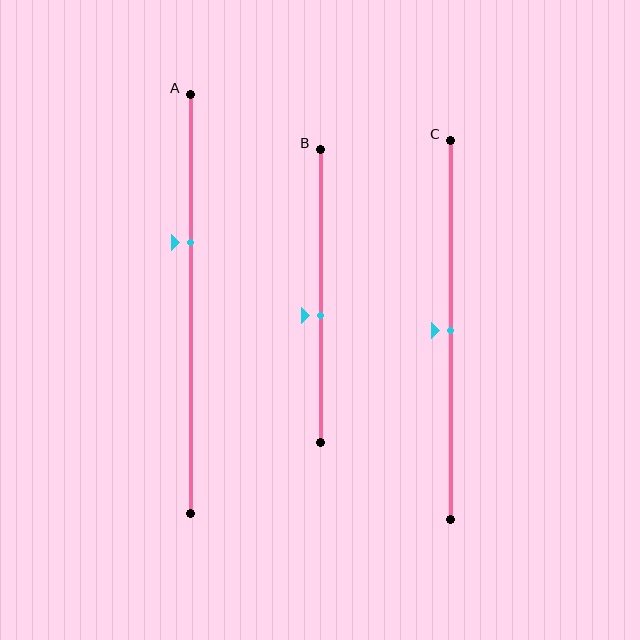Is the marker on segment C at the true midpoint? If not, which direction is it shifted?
Yes, the marker on segment C is at the true midpoint.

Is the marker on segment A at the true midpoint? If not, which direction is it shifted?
No, the marker on segment A is shifted upward by about 15% of the segment length.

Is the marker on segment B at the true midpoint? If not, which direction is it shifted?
No, the marker on segment B is shifted downward by about 7% of the segment length.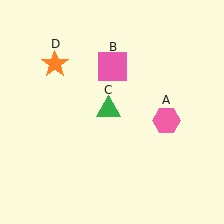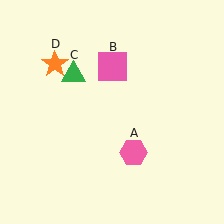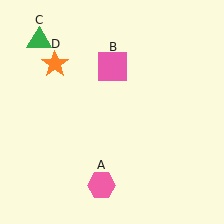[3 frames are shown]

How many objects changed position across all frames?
2 objects changed position: pink hexagon (object A), green triangle (object C).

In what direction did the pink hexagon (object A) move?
The pink hexagon (object A) moved down and to the left.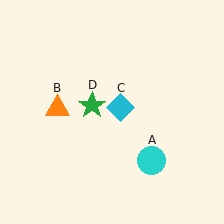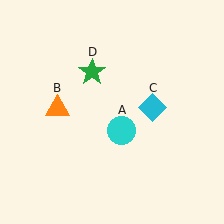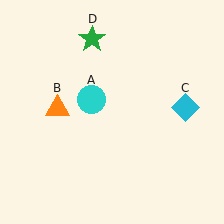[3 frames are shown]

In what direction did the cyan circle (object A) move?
The cyan circle (object A) moved up and to the left.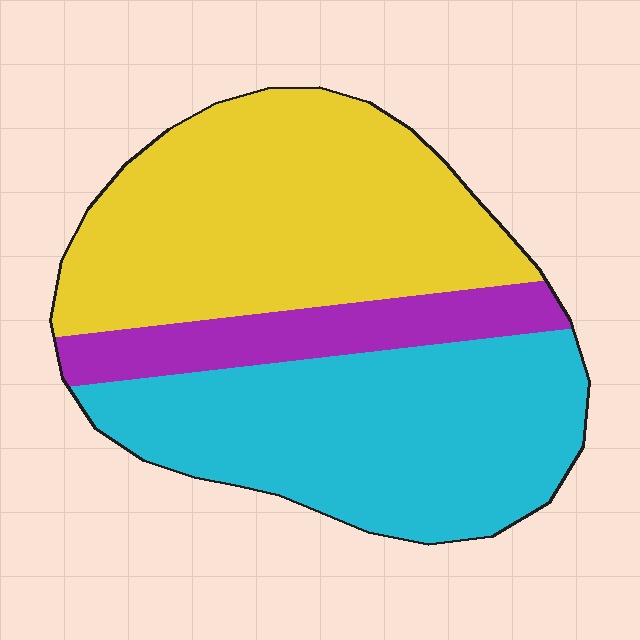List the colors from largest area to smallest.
From largest to smallest: yellow, cyan, purple.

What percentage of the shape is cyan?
Cyan covers roughly 40% of the shape.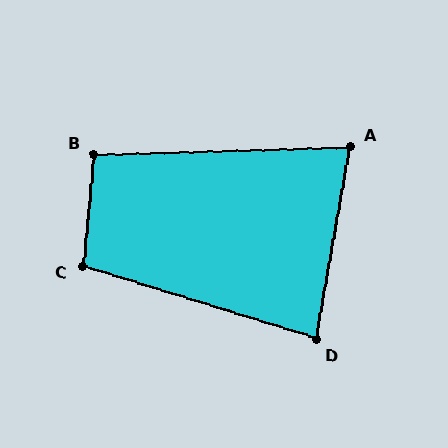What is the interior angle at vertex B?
Approximately 97 degrees (obtuse).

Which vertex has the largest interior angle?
C, at approximately 102 degrees.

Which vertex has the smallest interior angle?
A, at approximately 78 degrees.